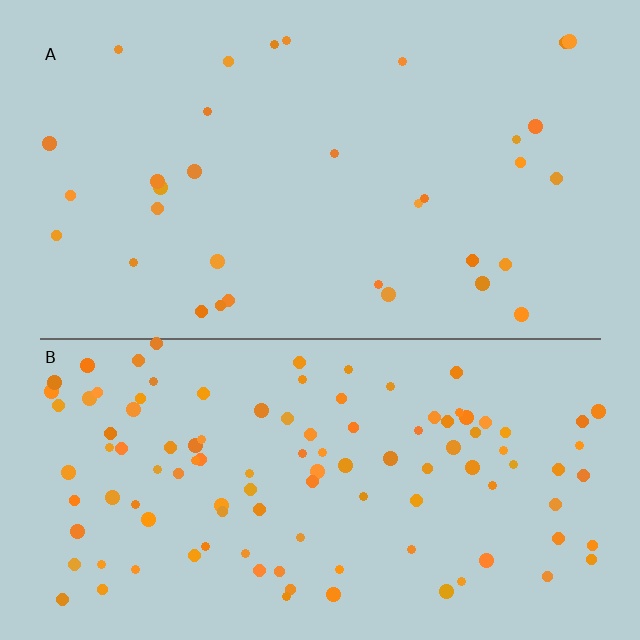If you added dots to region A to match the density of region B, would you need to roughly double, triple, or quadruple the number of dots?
Approximately triple.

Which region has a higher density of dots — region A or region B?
B (the bottom).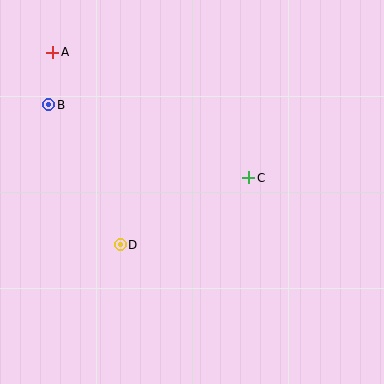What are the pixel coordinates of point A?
Point A is at (53, 52).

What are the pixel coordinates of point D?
Point D is at (120, 245).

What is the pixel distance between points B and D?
The distance between B and D is 157 pixels.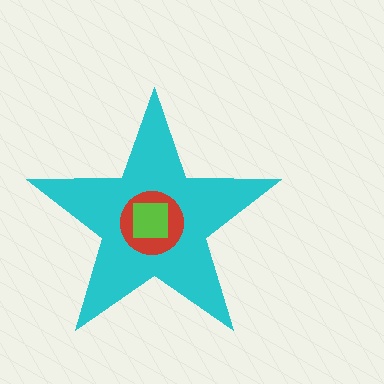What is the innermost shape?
The lime square.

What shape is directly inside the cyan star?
The red circle.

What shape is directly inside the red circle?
The lime square.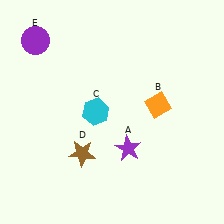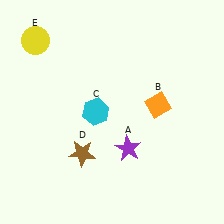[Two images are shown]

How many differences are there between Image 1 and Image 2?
There is 1 difference between the two images.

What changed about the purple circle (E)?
In Image 1, E is purple. In Image 2, it changed to yellow.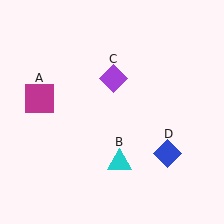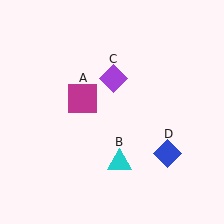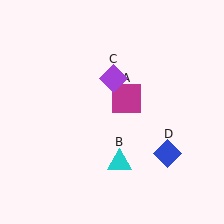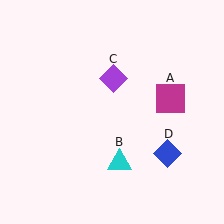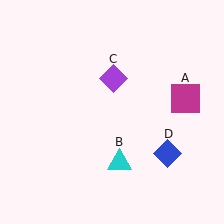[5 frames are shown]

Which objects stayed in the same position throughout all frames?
Cyan triangle (object B) and purple diamond (object C) and blue diamond (object D) remained stationary.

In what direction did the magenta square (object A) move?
The magenta square (object A) moved right.